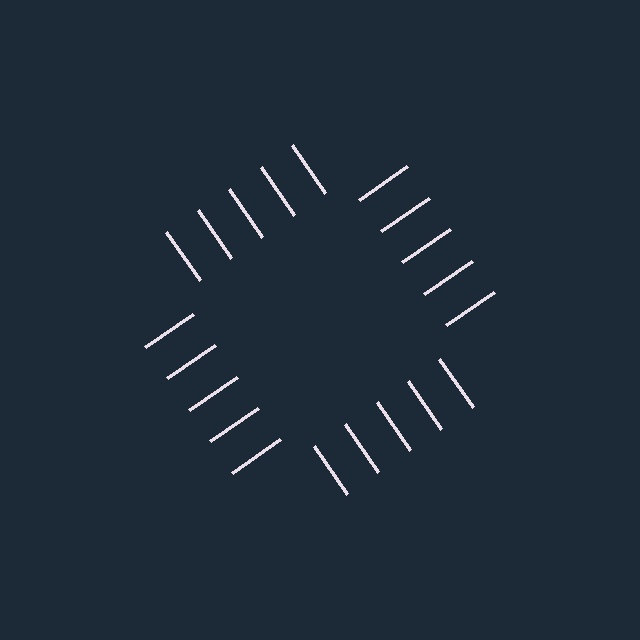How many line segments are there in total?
20 — 5 along each of the 4 edges.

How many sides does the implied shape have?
4 sides — the line-ends trace a square.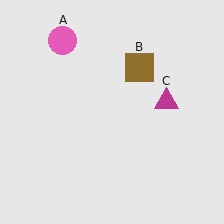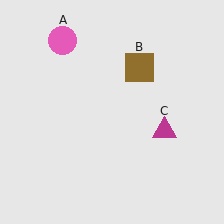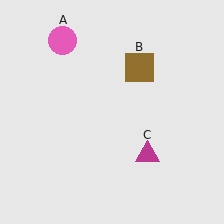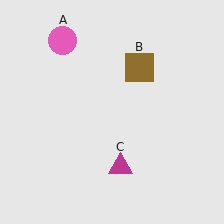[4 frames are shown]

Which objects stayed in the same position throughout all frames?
Pink circle (object A) and brown square (object B) remained stationary.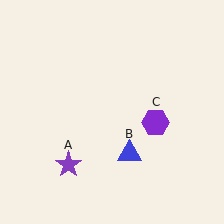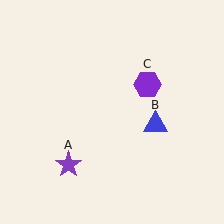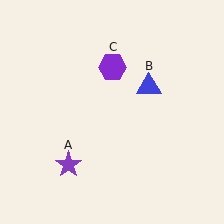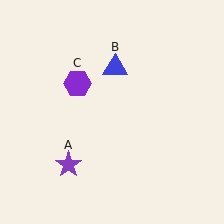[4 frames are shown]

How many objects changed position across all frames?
2 objects changed position: blue triangle (object B), purple hexagon (object C).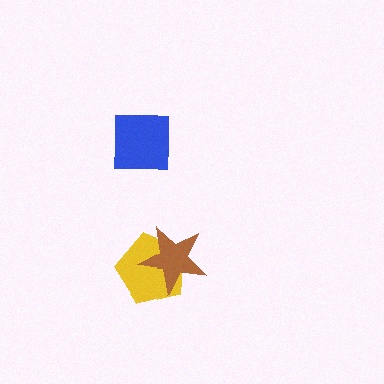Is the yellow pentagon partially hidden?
Yes, it is partially covered by another shape.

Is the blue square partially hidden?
No, no other shape covers it.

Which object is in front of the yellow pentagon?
The brown star is in front of the yellow pentagon.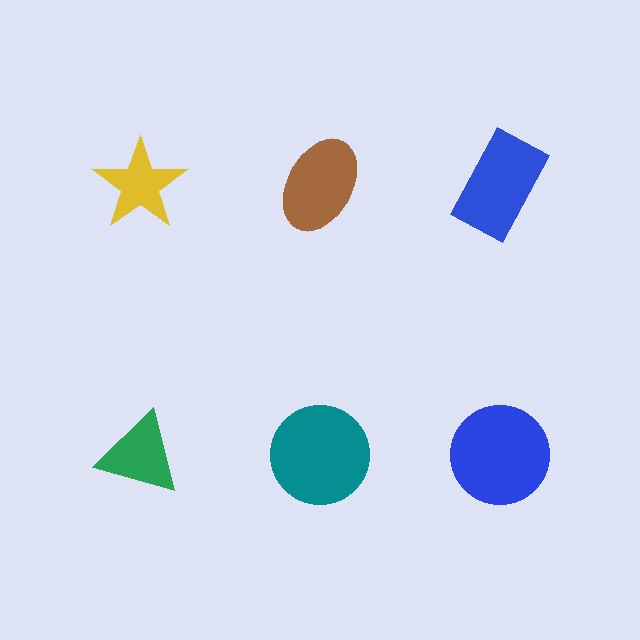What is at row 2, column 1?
A green triangle.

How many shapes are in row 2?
3 shapes.